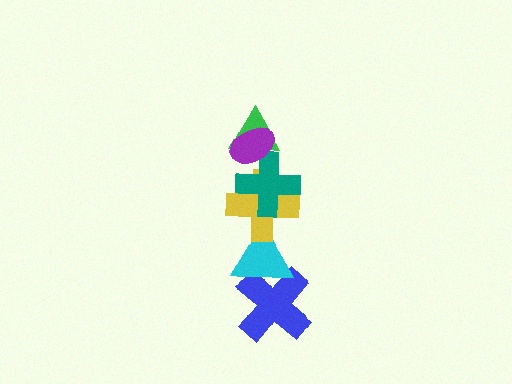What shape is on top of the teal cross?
The green triangle is on top of the teal cross.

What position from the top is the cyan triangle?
The cyan triangle is 5th from the top.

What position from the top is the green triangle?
The green triangle is 2nd from the top.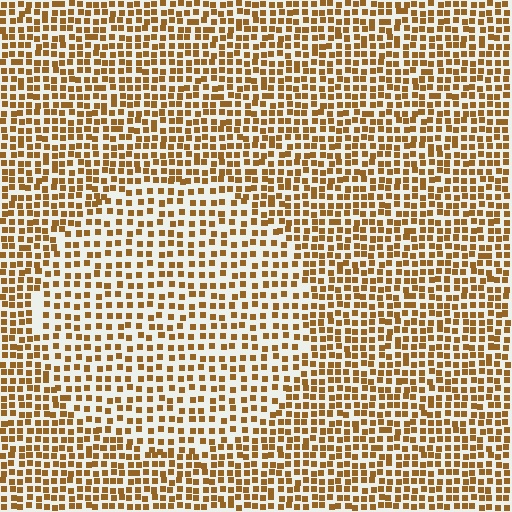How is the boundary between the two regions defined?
The boundary is defined by a change in element density (approximately 1.5x ratio). All elements are the same color, size, and shape.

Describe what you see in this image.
The image contains small brown elements arranged at two different densities. A circle-shaped region is visible where the elements are less densely packed than the surrounding area.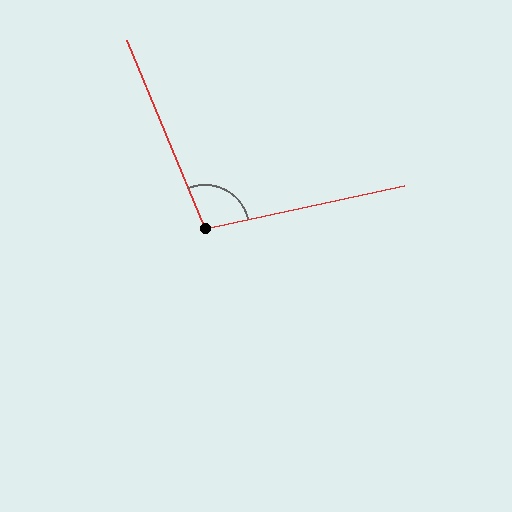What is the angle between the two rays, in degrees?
Approximately 100 degrees.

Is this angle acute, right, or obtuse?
It is obtuse.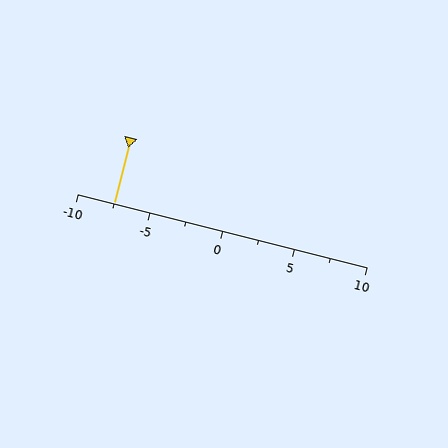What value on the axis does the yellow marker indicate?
The marker indicates approximately -7.5.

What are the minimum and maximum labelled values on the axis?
The axis runs from -10 to 10.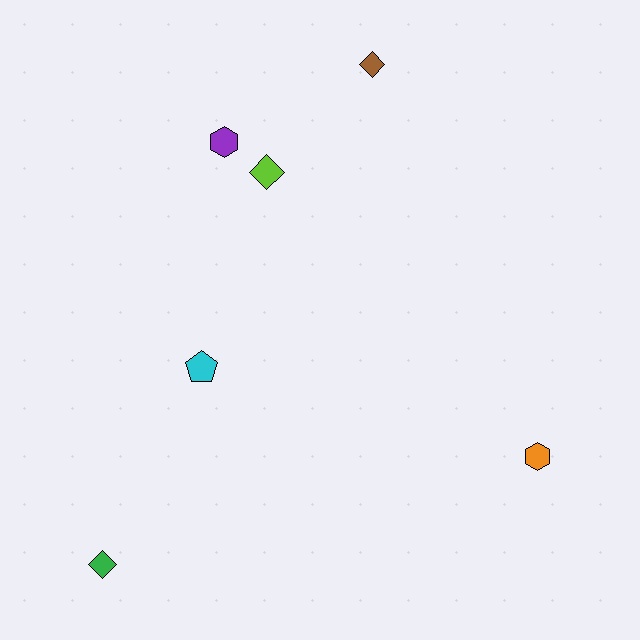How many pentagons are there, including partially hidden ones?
There is 1 pentagon.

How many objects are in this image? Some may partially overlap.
There are 6 objects.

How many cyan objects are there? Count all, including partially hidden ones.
There is 1 cyan object.